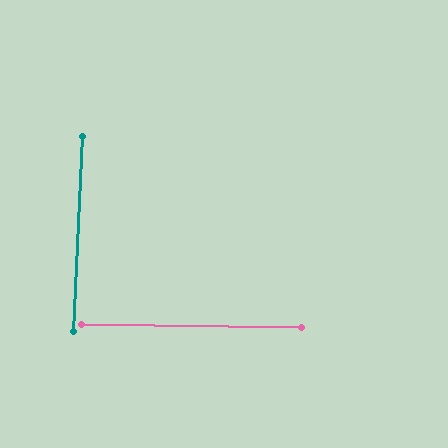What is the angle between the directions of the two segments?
Approximately 88 degrees.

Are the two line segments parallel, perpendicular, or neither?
Perpendicular — they meet at approximately 88°.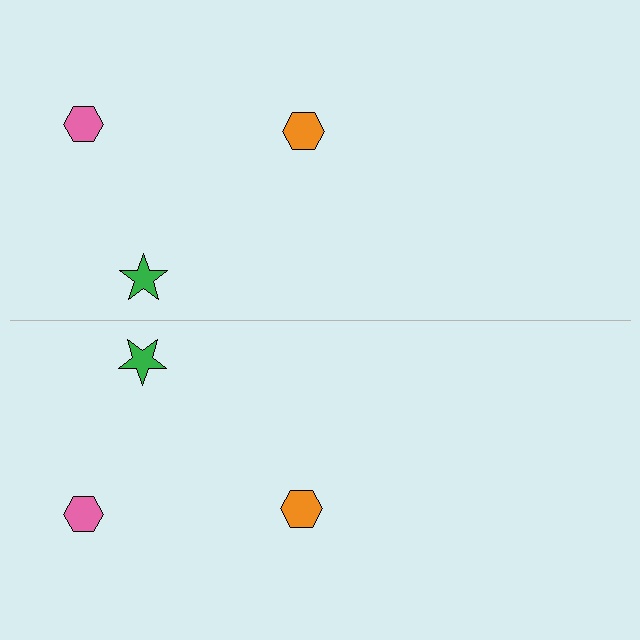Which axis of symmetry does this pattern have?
The pattern has a horizontal axis of symmetry running through the center of the image.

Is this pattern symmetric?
Yes, this pattern has bilateral (reflection) symmetry.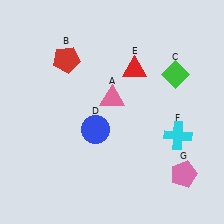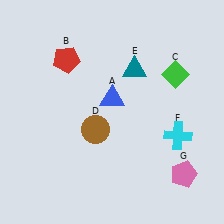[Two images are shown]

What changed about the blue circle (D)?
In Image 1, D is blue. In Image 2, it changed to brown.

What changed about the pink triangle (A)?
In Image 1, A is pink. In Image 2, it changed to blue.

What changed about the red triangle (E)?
In Image 1, E is red. In Image 2, it changed to teal.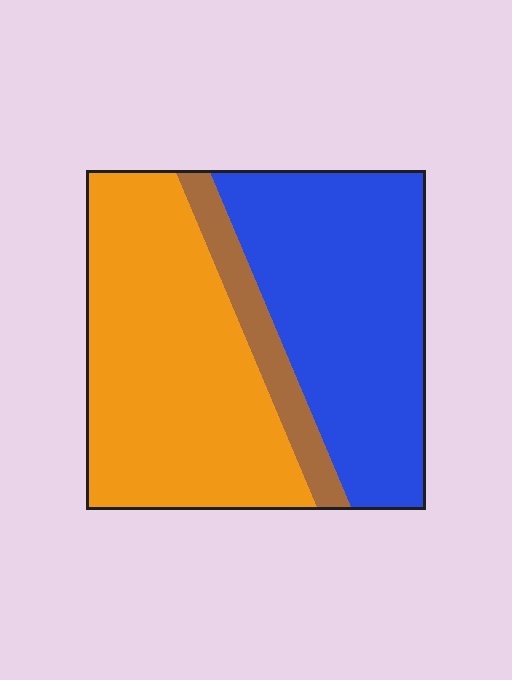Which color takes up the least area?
Brown, at roughly 10%.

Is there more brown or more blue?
Blue.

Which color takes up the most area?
Orange, at roughly 45%.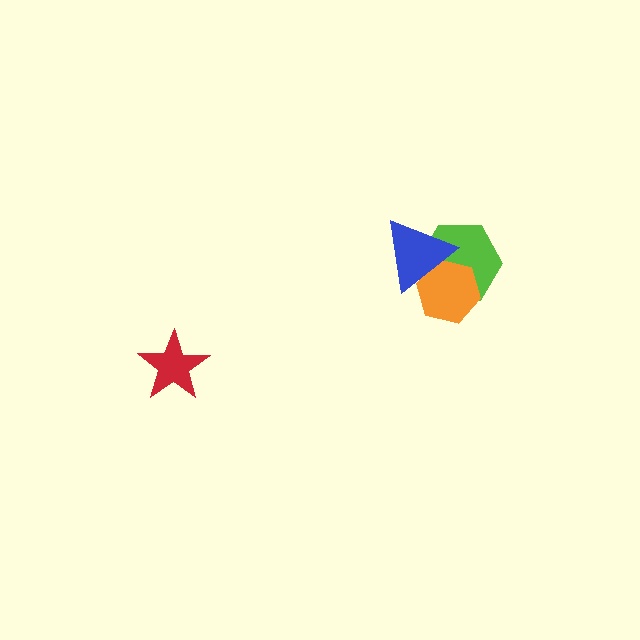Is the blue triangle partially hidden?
No, no other shape covers it.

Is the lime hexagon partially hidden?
Yes, it is partially covered by another shape.